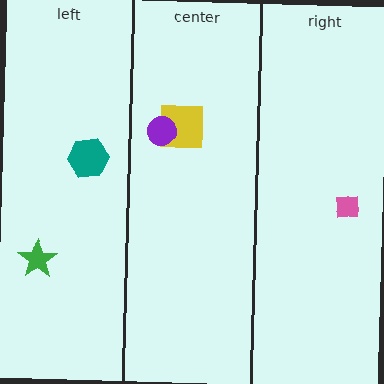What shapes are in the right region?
The pink square.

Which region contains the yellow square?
The center region.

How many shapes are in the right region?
1.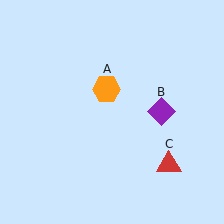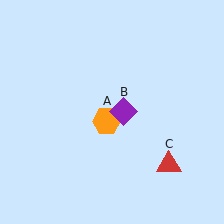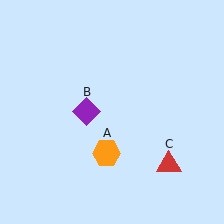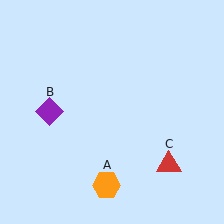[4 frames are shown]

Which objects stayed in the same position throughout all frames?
Red triangle (object C) remained stationary.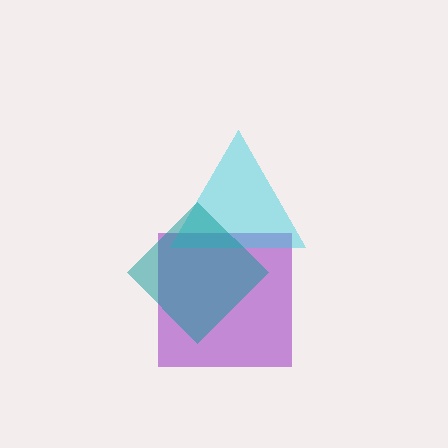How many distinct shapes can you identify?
There are 3 distinct shapes: a purple square, a cyan triangle, a teal diamond.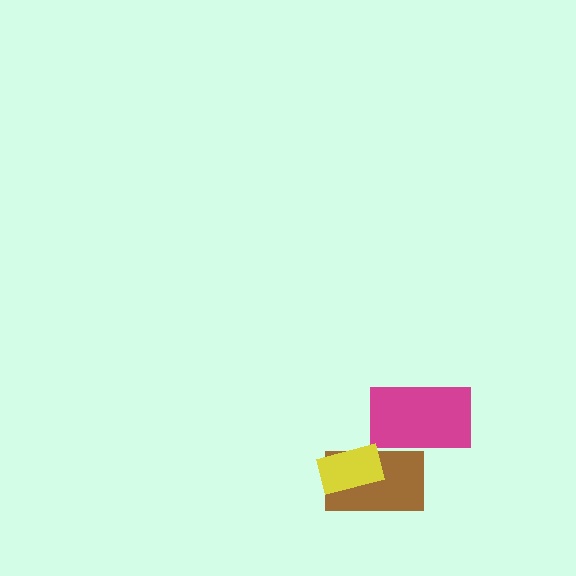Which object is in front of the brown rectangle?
The yellow rectangle is in front of the brown rectangle.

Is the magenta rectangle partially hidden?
Yes, it is partially covered by another shape.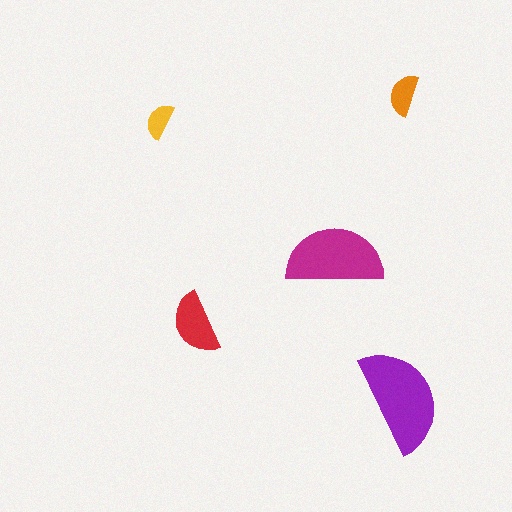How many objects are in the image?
There are 5 objects in the image.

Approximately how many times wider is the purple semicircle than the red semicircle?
About 1.5 times wider.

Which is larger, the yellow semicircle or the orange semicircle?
The orange one.